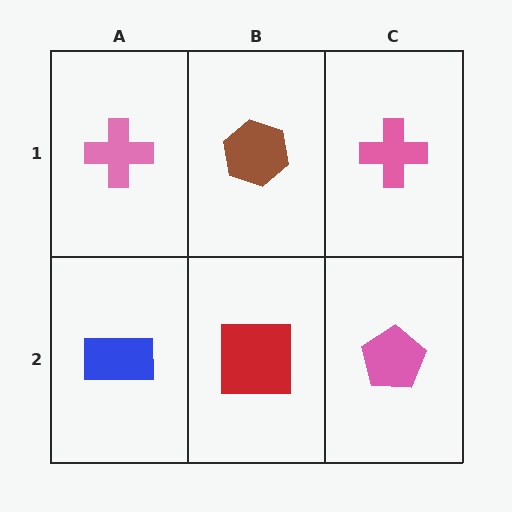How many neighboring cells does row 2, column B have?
3.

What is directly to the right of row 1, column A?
A brown hexagon.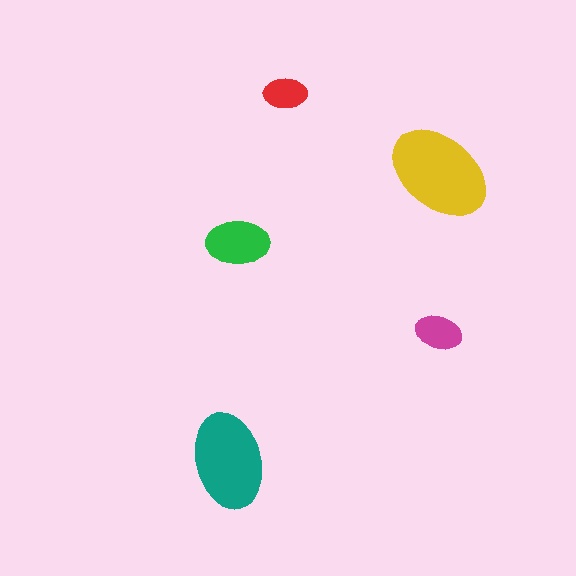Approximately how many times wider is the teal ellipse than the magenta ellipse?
About 2 times wider.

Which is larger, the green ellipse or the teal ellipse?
The teal one.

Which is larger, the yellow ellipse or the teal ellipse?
The yellow one.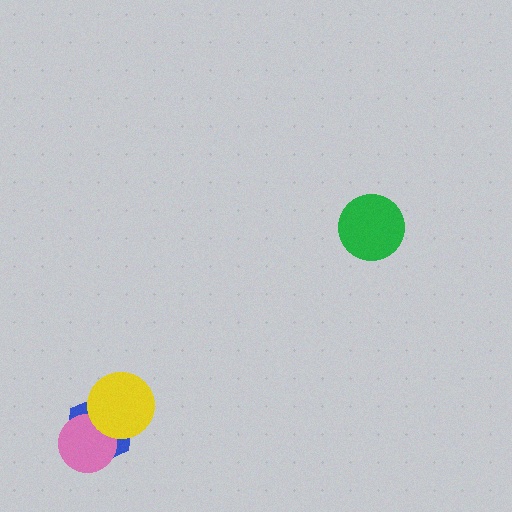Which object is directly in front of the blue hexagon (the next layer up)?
The pink circle is directly in front of the blue hexagon.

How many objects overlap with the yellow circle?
2 objects overlap with the yellow circle.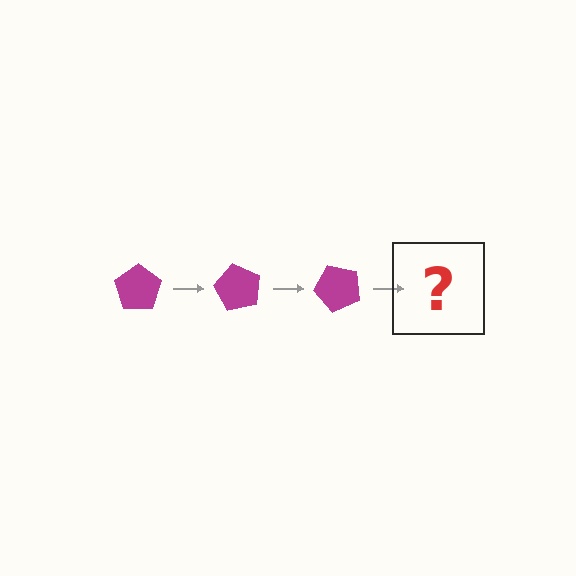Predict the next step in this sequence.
The next step is a magenta pentagon rotated 180 degrees.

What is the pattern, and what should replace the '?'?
The pattern is that the pentagon rotates 60 degrees each step. The '?' should be a magenta pentagon rotated 180 degrees.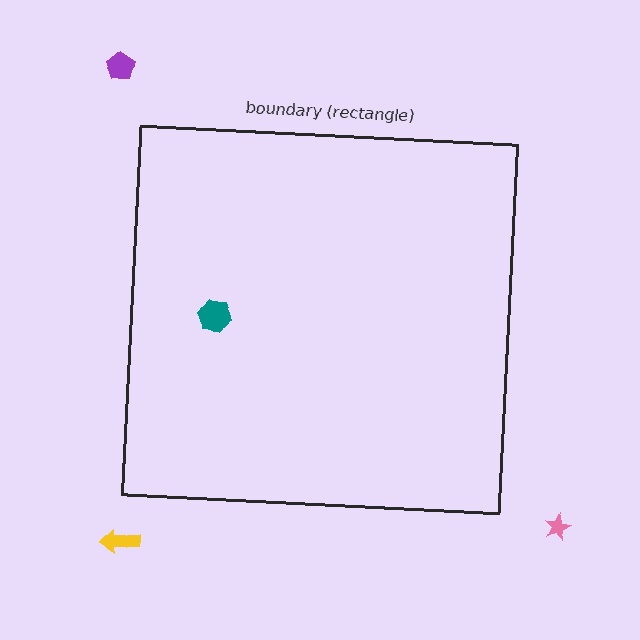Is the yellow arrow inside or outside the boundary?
Outside.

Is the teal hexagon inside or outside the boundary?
Inside.